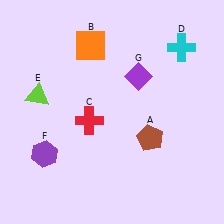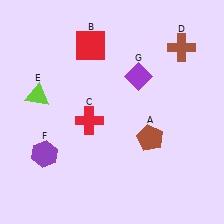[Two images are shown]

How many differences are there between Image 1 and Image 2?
There are 2 differences between the two images.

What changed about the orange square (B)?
In Image 1, B is orange. In Image 2, it changed to red.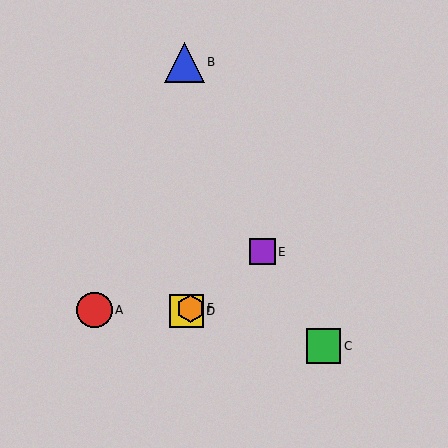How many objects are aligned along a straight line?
3 objects (D, E, F) are aligned along a straight line.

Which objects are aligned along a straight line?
Objects D, E, F are aligned along a straight line.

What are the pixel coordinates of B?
Object B is at (184, 62).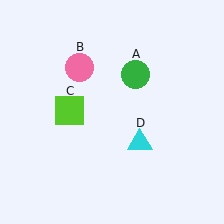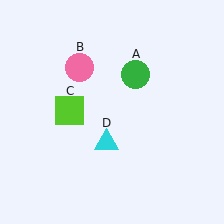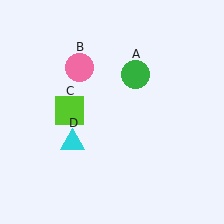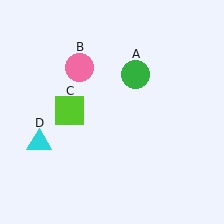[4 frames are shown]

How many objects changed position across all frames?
1 object changed position: cyan triangle (object D).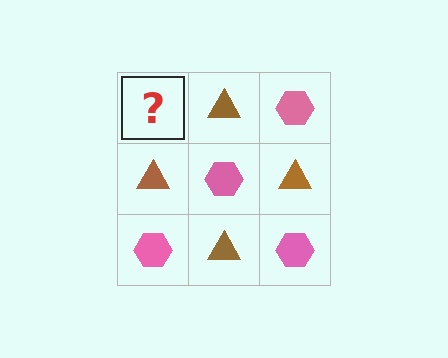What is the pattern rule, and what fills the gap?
The rule is that it alternates pink hexagon and brown triangle in a checkerboard pattern. The gap should be filled with a pink hexagon.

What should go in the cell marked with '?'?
The missing cell should contain a pink hexagon.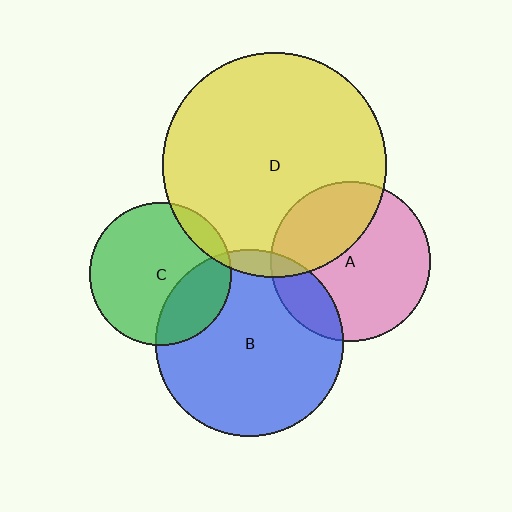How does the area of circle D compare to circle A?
Approximately 2.0 times.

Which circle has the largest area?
Circle D (yellow).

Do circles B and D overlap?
Yes.